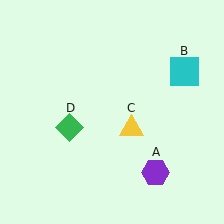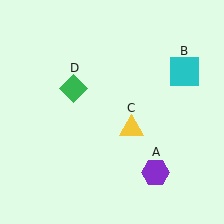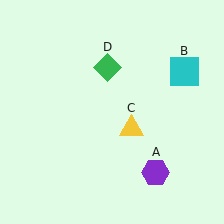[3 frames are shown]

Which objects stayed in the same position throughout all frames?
Purple hexagon (object A) and cyan square (object B) and yellow triangle (object C) remained stationary.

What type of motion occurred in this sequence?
The green diamond (object D) rotated clockwise around the center of the scene.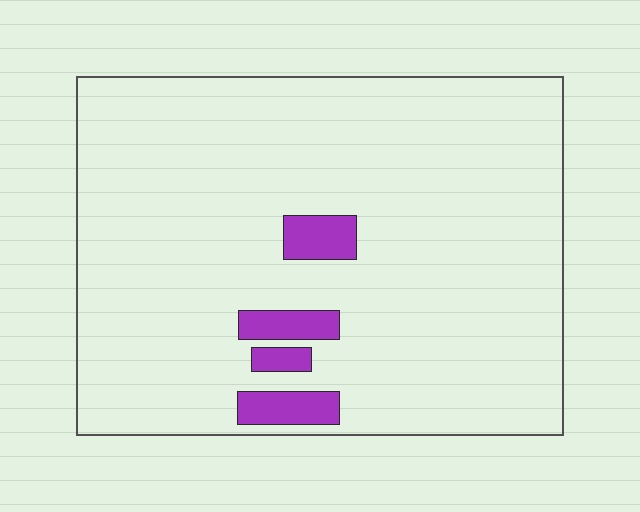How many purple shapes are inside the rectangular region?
4.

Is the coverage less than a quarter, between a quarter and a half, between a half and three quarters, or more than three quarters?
Less than a quarter.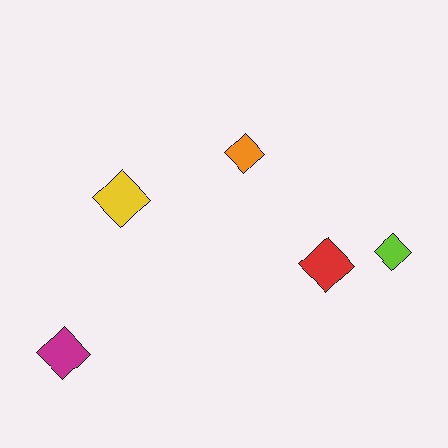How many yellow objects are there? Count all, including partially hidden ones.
There is 1 yellow object.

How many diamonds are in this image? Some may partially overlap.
There are 5 diamonds.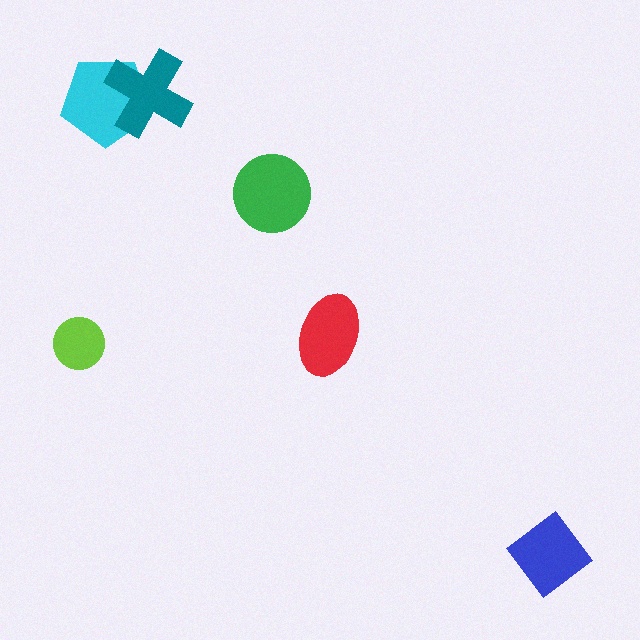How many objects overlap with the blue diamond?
0 objects overlap with the blue diamond.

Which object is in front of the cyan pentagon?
The teal cross is in front of the cyan pentagon.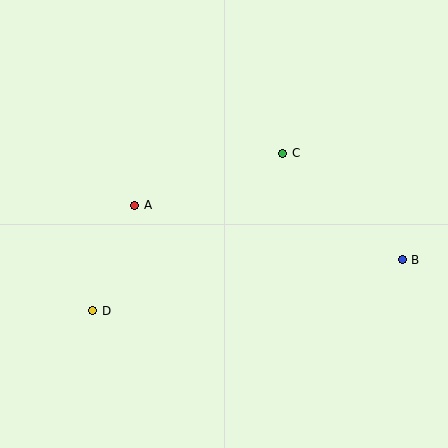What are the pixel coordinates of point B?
Point B is at (402, 260).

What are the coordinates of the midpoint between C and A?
The midpoint between C and A is at (209, 179).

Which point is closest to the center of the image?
Point A at (135, 205) is closest to the center.